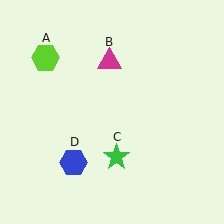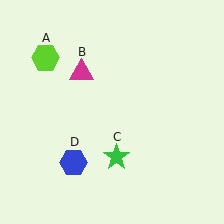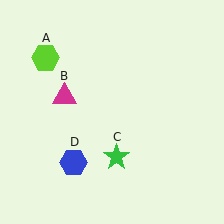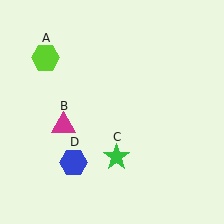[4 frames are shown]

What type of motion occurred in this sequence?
The magenta triangle (object B) rotated counterclockwise around the center of the scene.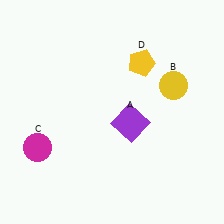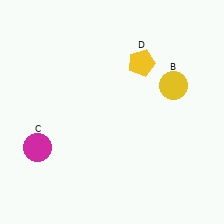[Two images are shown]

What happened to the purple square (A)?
The purple square (A) was removed in Image 2. It was in the bottom-right area of Image 1.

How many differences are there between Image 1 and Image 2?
There is 1 difference between the two images.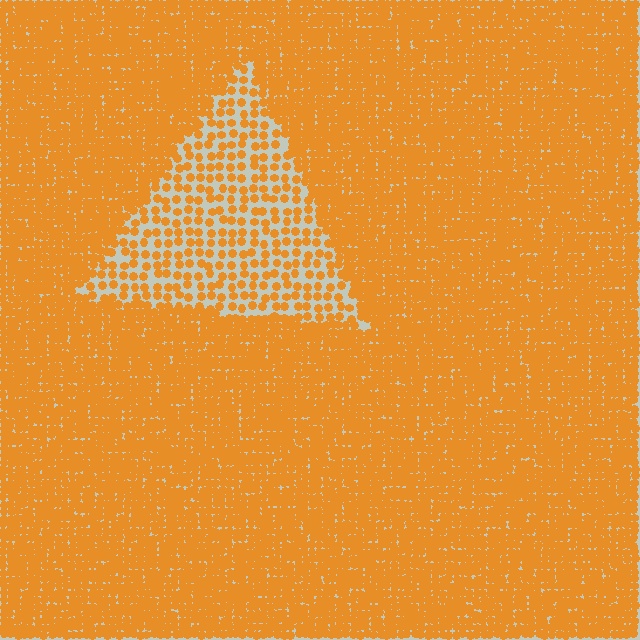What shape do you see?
I see a triangle.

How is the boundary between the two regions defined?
The boundary is defined by a change in element density (approximately 2.5x ratio). All elements are the same color, size, and shape.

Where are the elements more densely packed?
The elements are more densely packed outside the triangle boundary.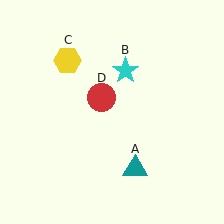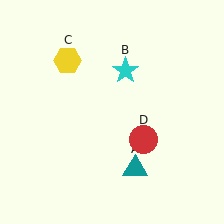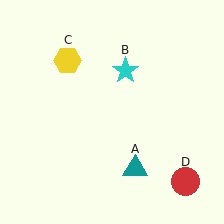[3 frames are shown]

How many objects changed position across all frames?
1 object changed position: red circle (object D).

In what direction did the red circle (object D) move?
The red circle (object D) moved down and to the right.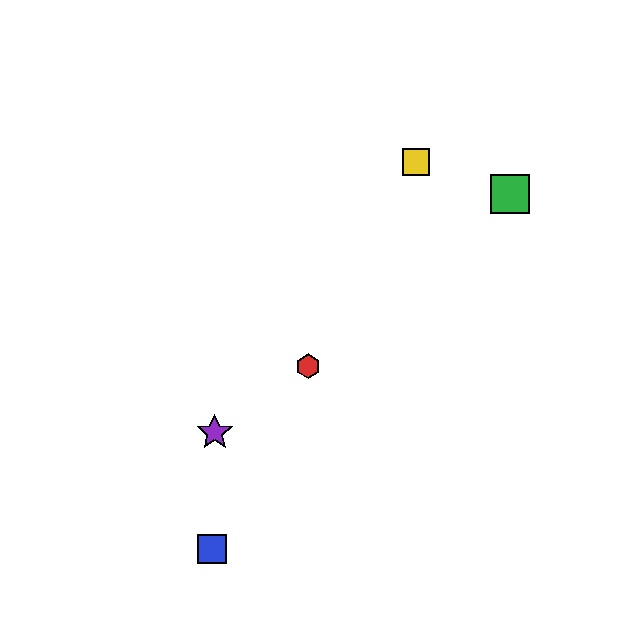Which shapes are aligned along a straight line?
The red hexagon, the blue square, the yellow square are aligned along a straight line.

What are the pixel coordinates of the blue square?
The blue square is at (212, 549).